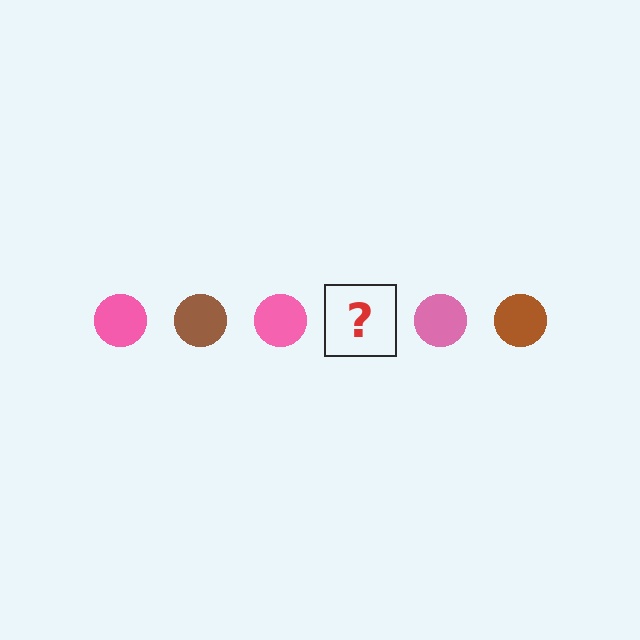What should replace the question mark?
The question mark should be replaced with a brown circle.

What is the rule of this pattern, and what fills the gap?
The rule is that the pattern cycles through pink, brown circles. The gap should be filled with a brown circle.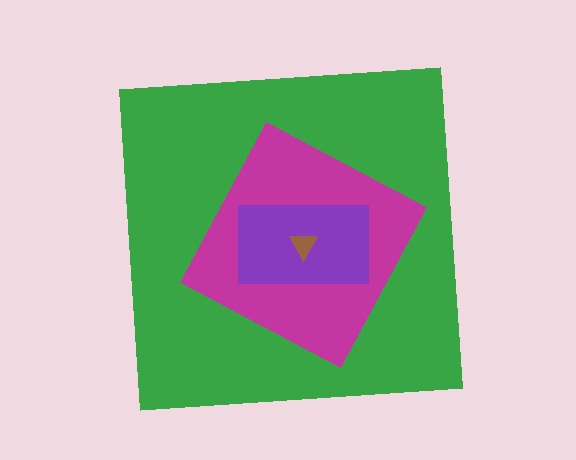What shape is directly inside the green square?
The magenta diamond.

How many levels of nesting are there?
4.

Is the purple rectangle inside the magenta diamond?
Yes.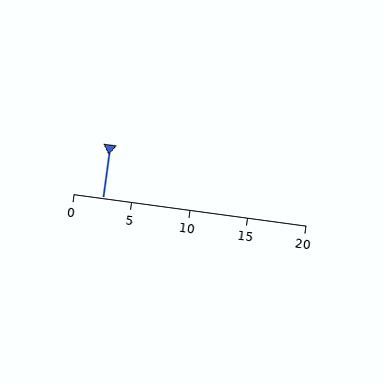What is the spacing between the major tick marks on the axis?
The major ticks are spaced 5 apart.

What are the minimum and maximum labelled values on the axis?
The axis runs from 0 to 20.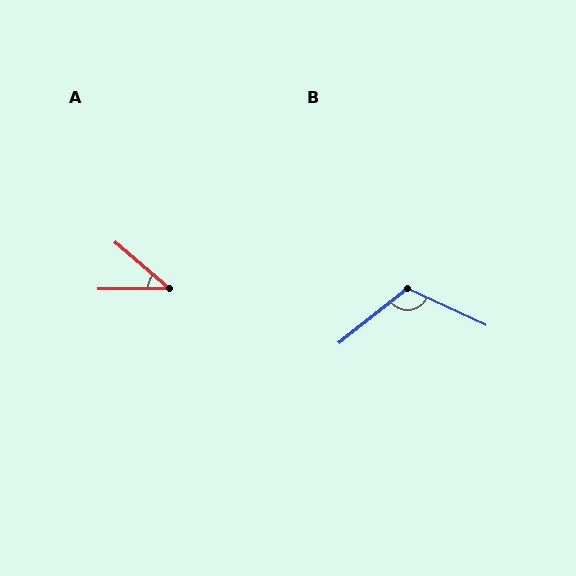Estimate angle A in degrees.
Approximately 41 degrees.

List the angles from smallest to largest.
A (41°), B (117°).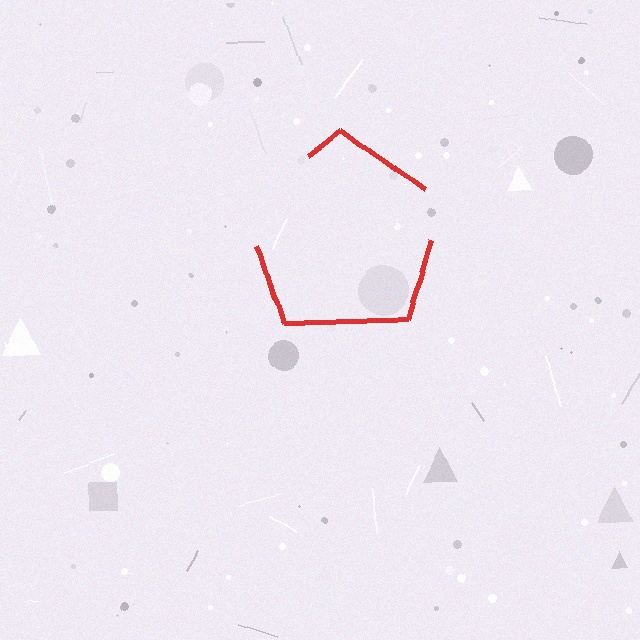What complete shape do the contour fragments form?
The contour fragments form a pentagon.